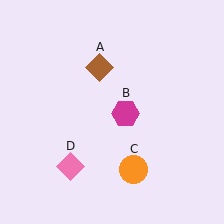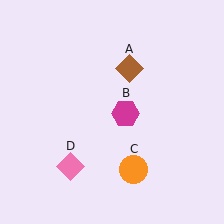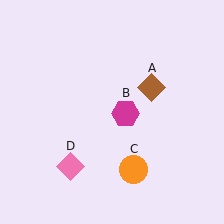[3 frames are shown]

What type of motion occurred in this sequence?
The brown diamond (object A) rotated clockwise around the center of the scene.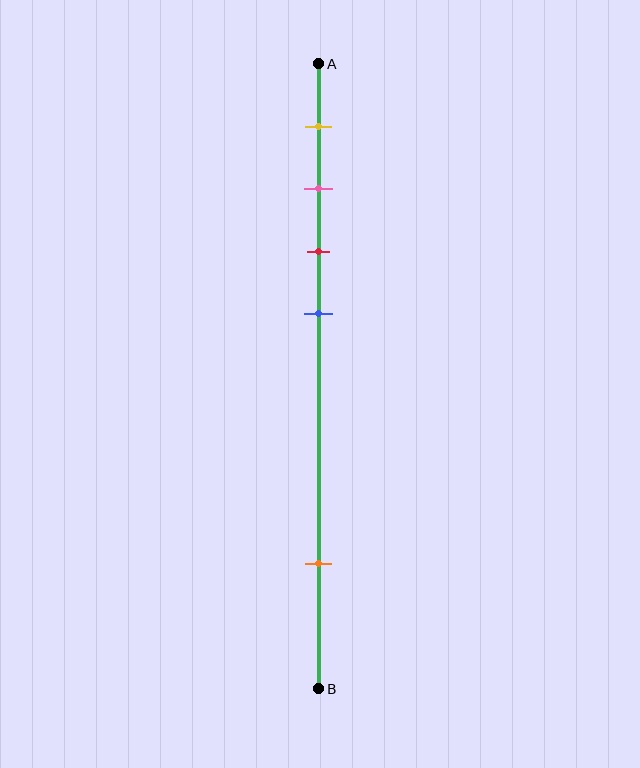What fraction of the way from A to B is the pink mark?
The pink mark is approximately 20% (0.2) of the way from A to B.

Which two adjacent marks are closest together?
The pink and red marks are the closest adjacent pair.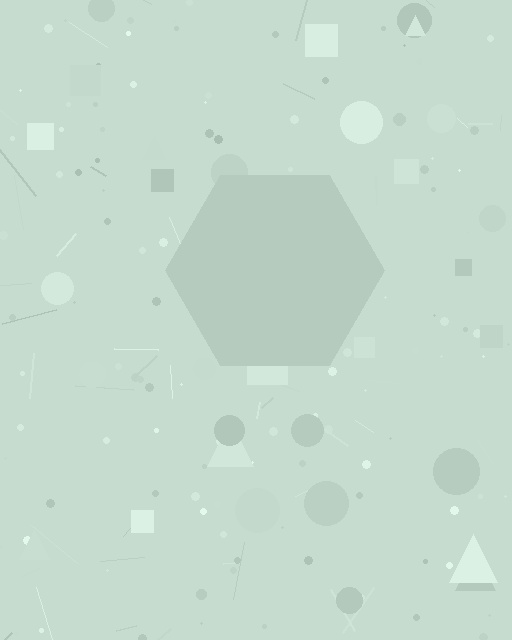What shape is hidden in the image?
A hexagon is hidden in the image.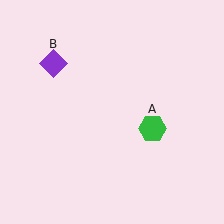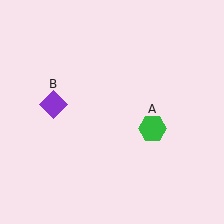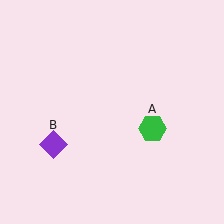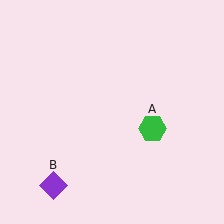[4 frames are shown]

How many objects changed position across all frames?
1 object changed position: purple diamond (object B).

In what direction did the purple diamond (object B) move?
The purple diamond (object B) moved down.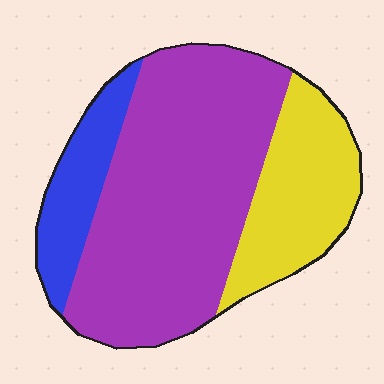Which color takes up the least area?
Blue, at roughly 15%.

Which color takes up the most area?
Purple, at roughly 60%.